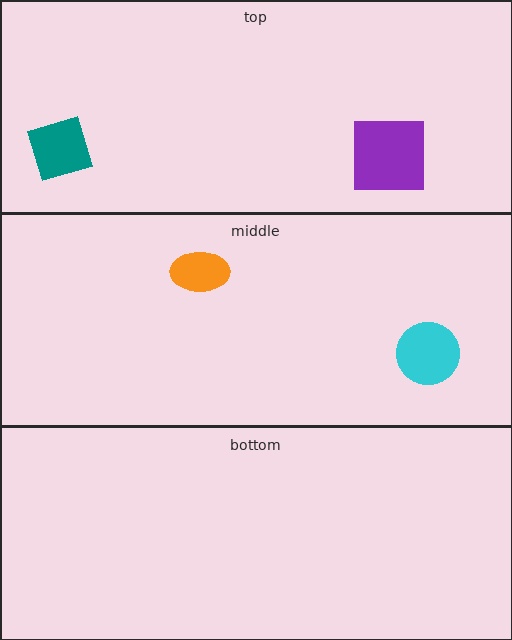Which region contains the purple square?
The top region.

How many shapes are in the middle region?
2.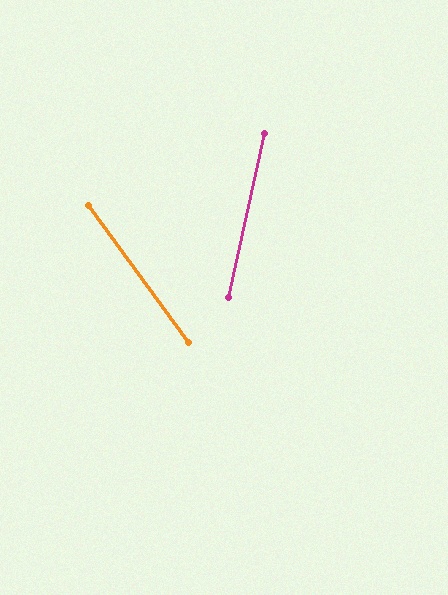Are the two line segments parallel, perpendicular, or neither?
Neither parallel nor perpendicular — they differ by about 49°.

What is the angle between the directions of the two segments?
Approximately 49 degrees.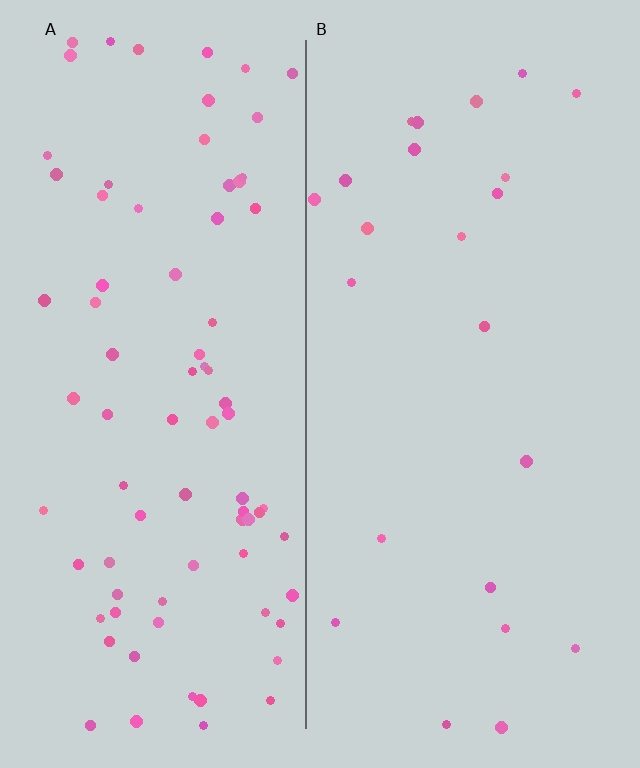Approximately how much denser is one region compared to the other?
Approximately 3.4× — region A over region B.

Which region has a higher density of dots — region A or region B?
A (the left).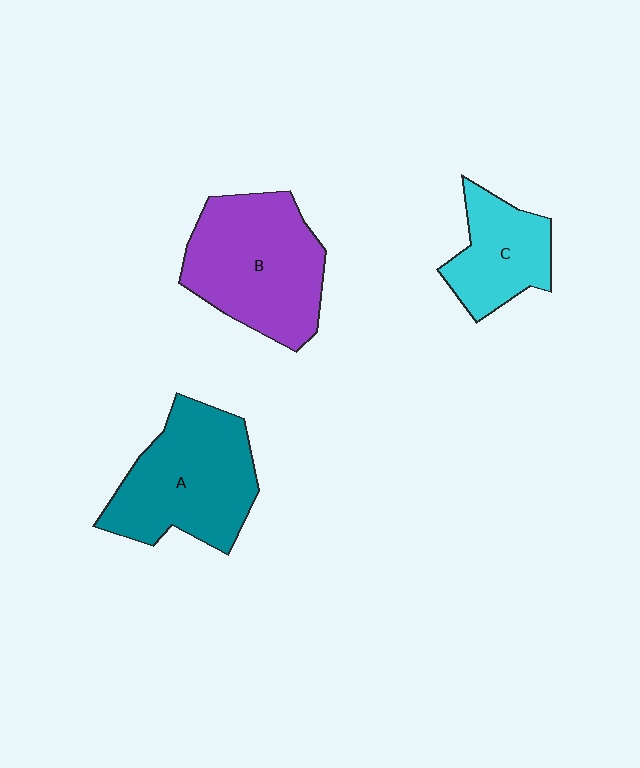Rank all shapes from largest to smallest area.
From largest to smallest: B (purple), A (teal), C (cyan).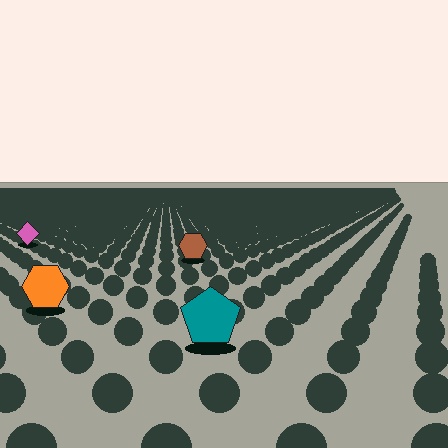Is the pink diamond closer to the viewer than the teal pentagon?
No. The teal pentagon is closer — you can tell from the texture gradient: the ground texture is coarser near it.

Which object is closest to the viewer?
The teal pentagon is closest. The texture marks near it are larger and more spread out.